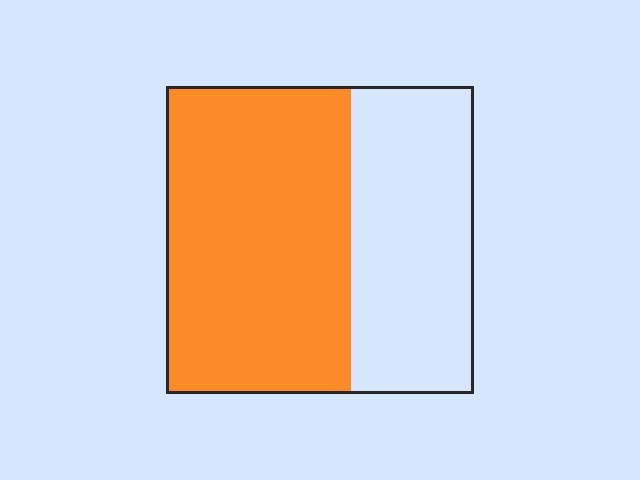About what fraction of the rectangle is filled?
About three fifths (3/5).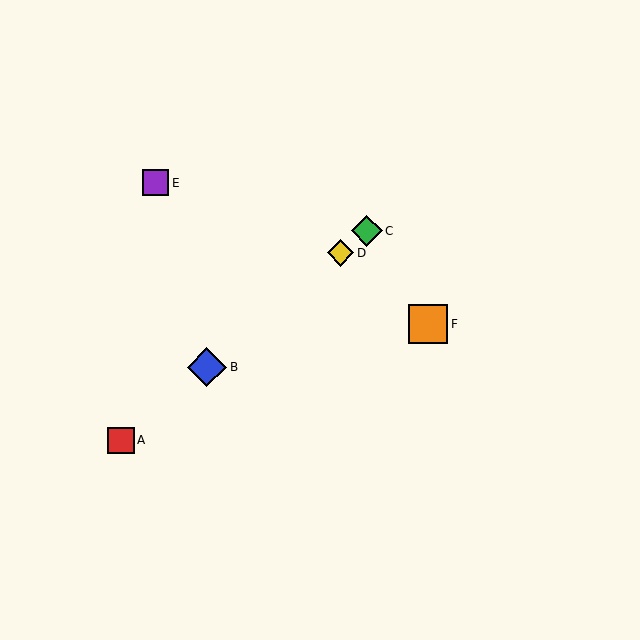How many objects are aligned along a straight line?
4 objects (A, B, C, D) are aligned along a straight line.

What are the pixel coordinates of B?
Object B is at (207, 367).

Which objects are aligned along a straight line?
Objects A, B, C, D are aligned along a straight line.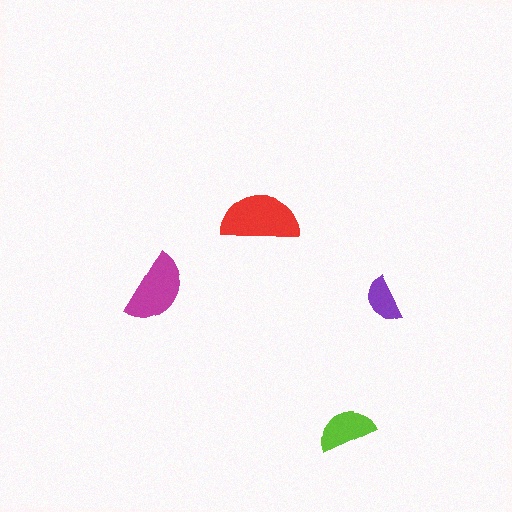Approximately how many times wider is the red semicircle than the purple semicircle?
About 1.5 times wider.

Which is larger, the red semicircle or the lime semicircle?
The red one.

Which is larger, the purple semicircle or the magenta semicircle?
The magenta one.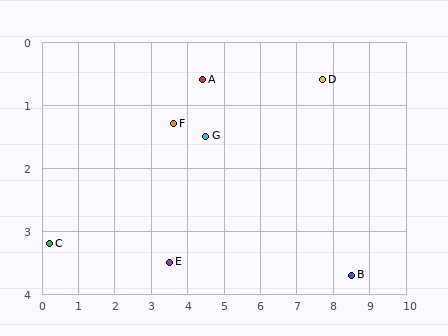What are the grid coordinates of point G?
Point G is at approximately (4.5, 1.5).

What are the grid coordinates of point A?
Point A is at approximately (4.4, 0.6).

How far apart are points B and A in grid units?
Points B and A are about 5.1 grid units apart.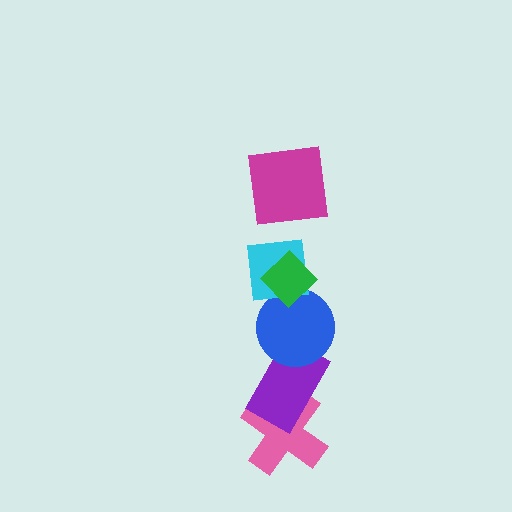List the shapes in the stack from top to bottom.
From top to bottom: the magenta square, the green diamond, the cyan square, the blue circle, the purple rectangle, the pink cross.